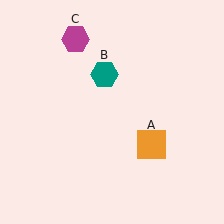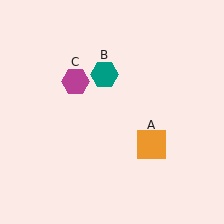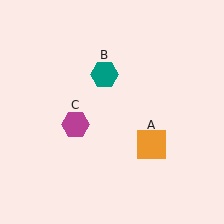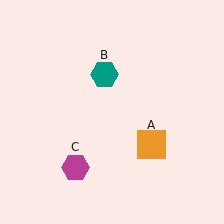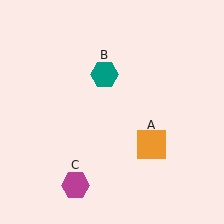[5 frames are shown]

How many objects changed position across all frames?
1 object changed position: magenta hexagon (object C).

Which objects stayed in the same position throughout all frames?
Orange square (object A) and teal hexagon (object B) remained stationary.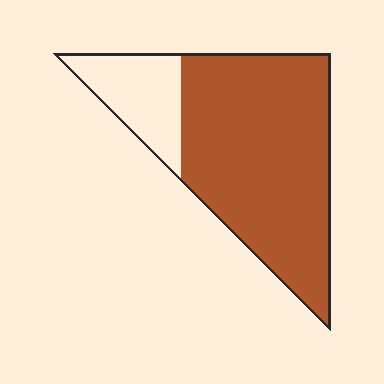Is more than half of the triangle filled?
Yes.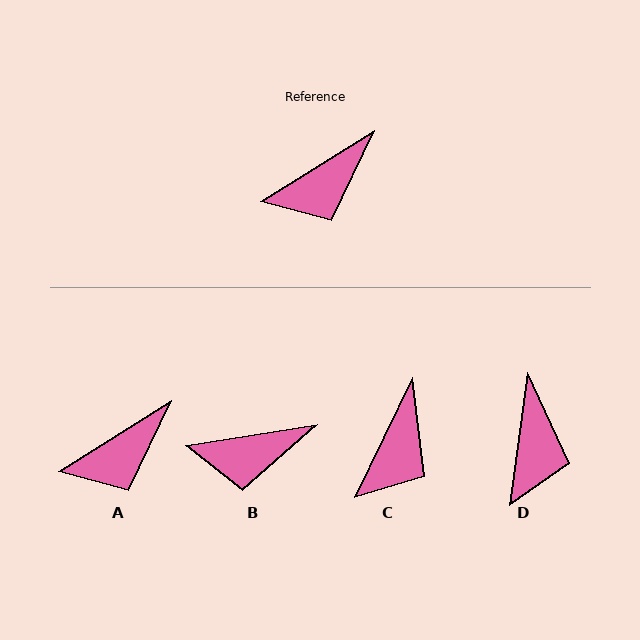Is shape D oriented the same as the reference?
No, it is off by about 50 degrees.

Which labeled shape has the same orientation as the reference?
A.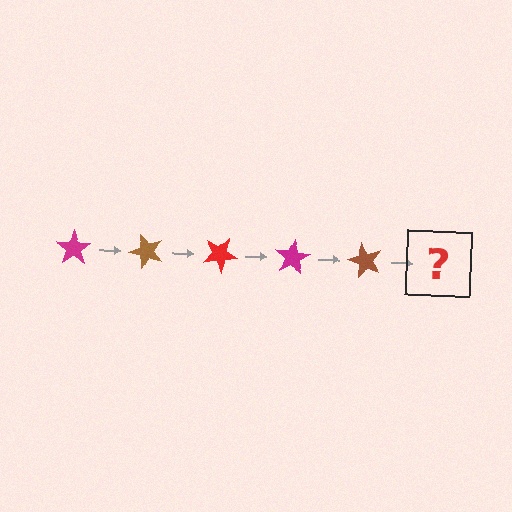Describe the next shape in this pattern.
It should be a red star, rotated 250 degrees from the start.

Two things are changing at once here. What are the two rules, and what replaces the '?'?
The two rules are that it rotates 50 degrees each step and the color cycles through magenta, brown, and red. The '?' should be a red star, rotated 250 degrees from the start.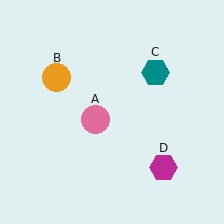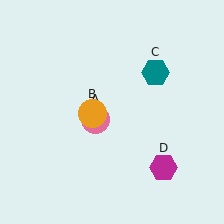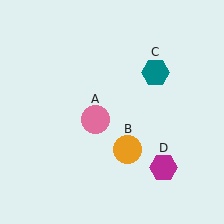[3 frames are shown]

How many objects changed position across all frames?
1 object changed position: orange circle (object B).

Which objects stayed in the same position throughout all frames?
Pink circle (object A) and teal hexagon (object C) and magenta hexagon (object D) remained stationary.